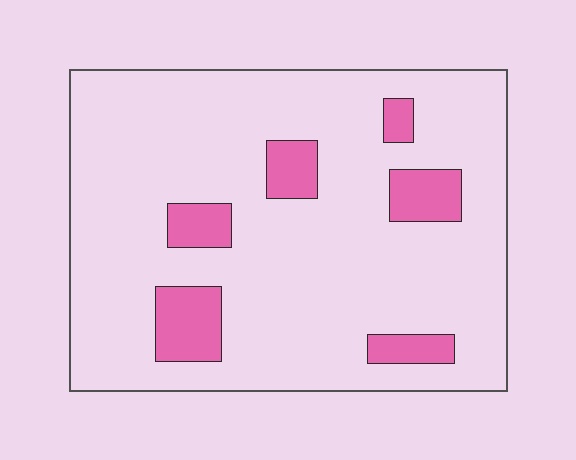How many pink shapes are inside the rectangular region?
6.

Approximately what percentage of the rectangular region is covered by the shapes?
Approximately 15%.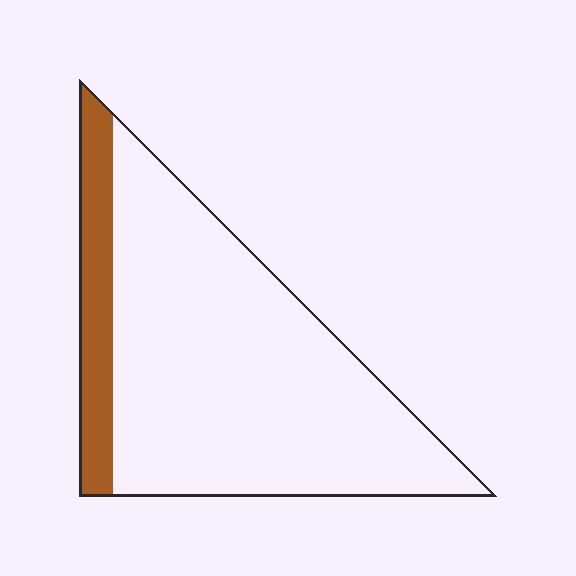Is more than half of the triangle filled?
No.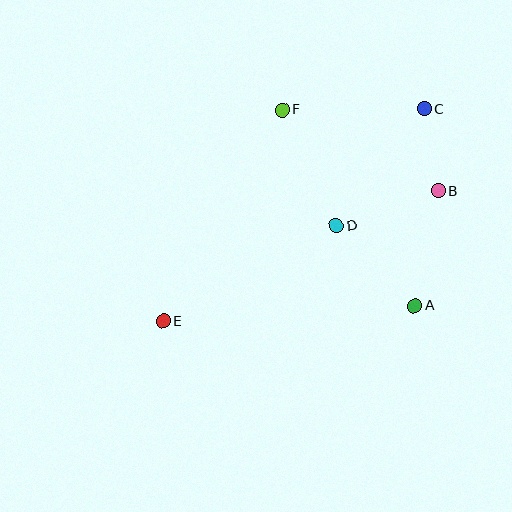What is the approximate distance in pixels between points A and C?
The distance between A and C is approximately 197 pixels.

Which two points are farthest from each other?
Points C and E are farthest from each other.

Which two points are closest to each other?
Points B and C are closest to each other.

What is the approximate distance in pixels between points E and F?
The distance between E and F is approximately 242 pixels.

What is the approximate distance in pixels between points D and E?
The distance between D and E is approximately 197 pixels.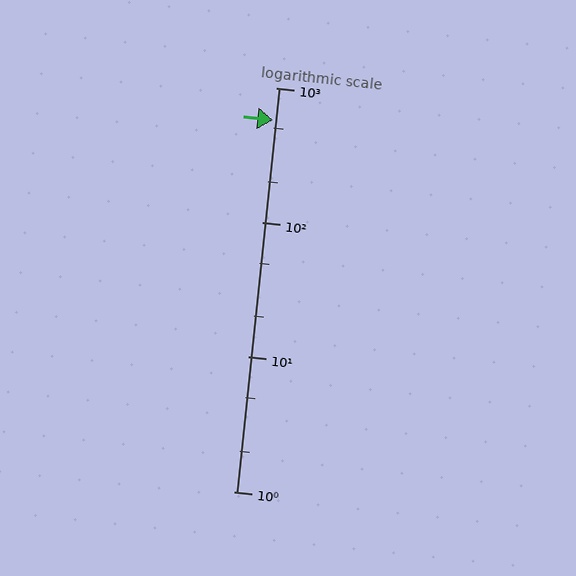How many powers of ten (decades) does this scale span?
The scale spans 3 decades, from 1 to 1000.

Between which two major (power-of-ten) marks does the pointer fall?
The pointer is between 100 and 1000.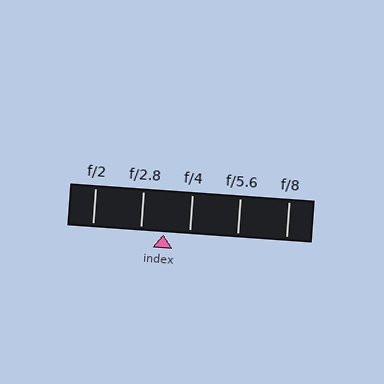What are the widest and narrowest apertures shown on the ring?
The widest aperture shown is f/2 and the narrowest is f/8.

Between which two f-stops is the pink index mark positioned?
The index mark is between f/2.8 and f/4.